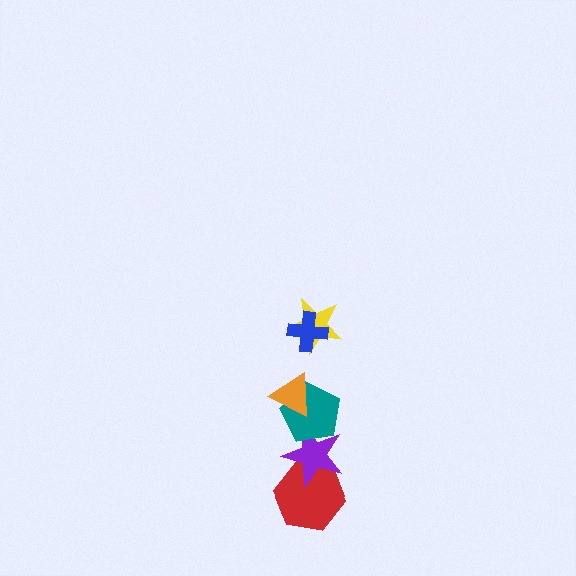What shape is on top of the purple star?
The teal pentagon is on top of the purple star.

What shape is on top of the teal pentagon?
The orange triangle is on top of the teal pentagon.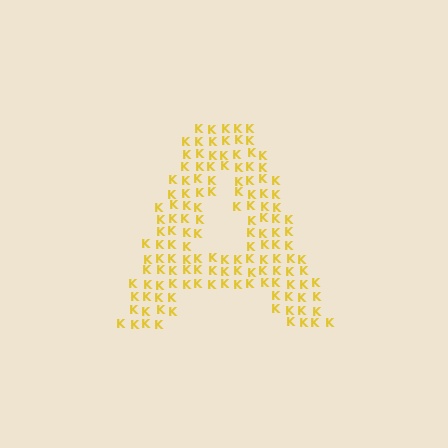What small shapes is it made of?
It is made of small letter K's.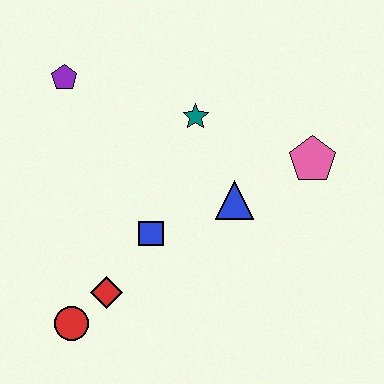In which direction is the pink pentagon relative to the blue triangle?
The pink pentagon is to the right of the blue triangle.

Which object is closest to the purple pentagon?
The teal star is closest to the purple pentagon.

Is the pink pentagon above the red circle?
Yes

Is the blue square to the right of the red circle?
Yes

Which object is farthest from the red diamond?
The pink pentagon is farthest from the red diamond.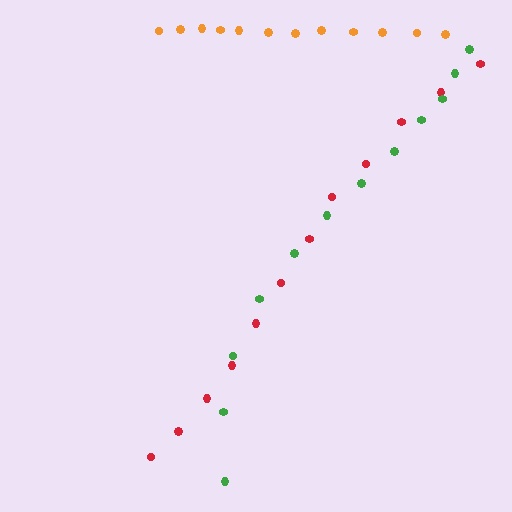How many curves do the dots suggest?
There are 3 distinct paths.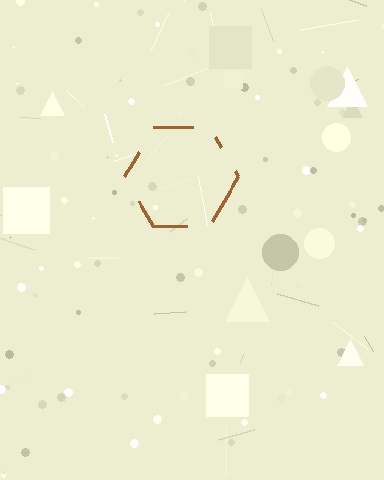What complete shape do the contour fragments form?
The contour fragments form a hexagon.